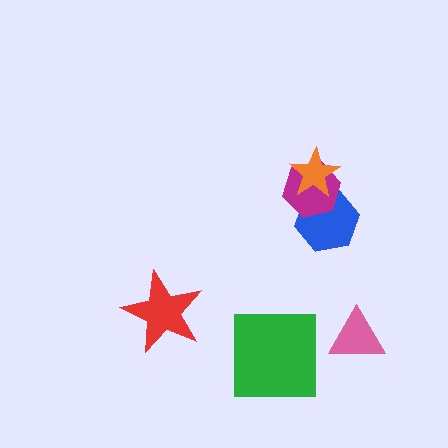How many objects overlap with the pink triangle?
0 objects overlap with the pink triangle.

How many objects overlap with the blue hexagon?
2 objects overlap with the blue hexagon.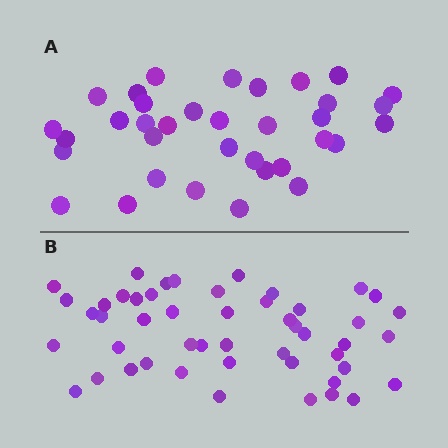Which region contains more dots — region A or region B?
Region B (the bottom region) has more dots.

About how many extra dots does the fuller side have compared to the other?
Region B has approximately 15 more dots than region A.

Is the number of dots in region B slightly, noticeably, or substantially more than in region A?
Region B has noticeably more, but not dramatically so. The ratio is roughly 1.4 to 1.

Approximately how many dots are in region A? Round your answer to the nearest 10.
About 40 dots. (The exact count is 35, which rounds to 40.)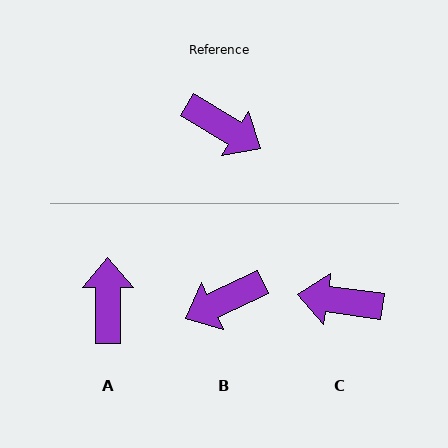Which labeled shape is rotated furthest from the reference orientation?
C, about 157 degrees away.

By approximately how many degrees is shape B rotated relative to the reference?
Approximately 124 degrees clockwise.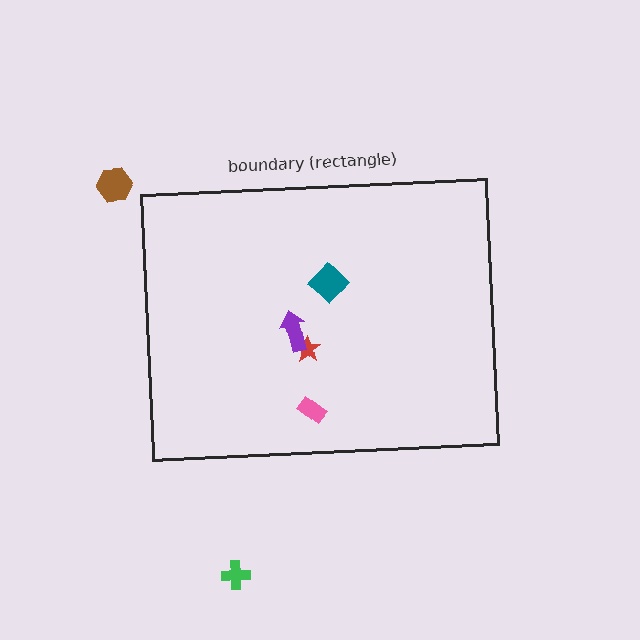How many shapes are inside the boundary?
4 inside, 2 outside.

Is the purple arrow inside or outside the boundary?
Inside.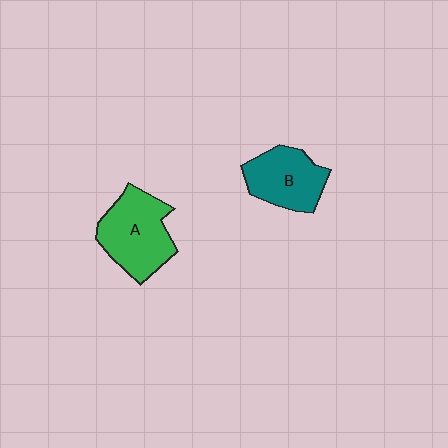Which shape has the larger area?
Shape A (green).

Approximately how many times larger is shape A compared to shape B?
Approximately 1.2 times.